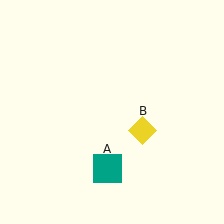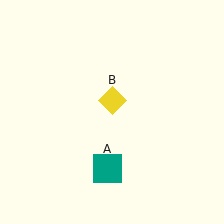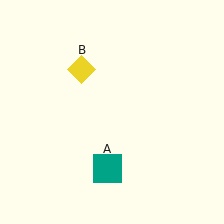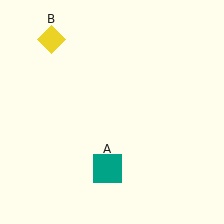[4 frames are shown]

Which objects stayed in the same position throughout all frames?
Teal square (object A) remained stationary.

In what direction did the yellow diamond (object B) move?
The yellow diamond (object B) moved up and to the left.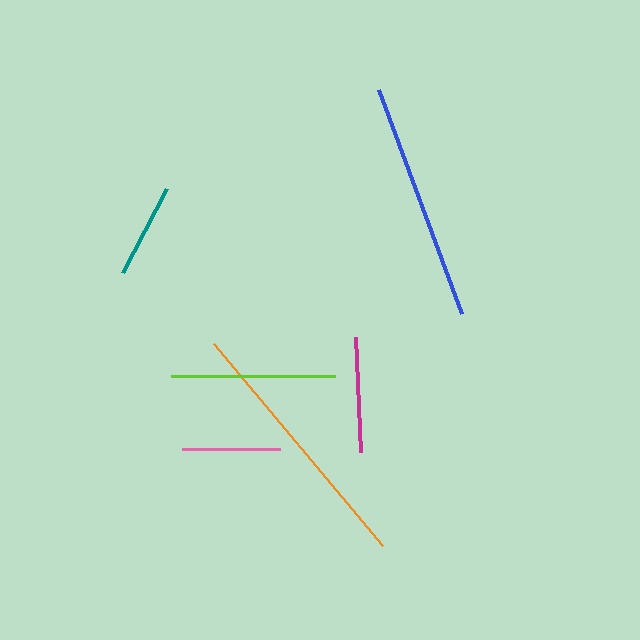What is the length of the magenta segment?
The magenta segment is approximately 114 pixels long.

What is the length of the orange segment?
The orange segment is approximately 263 pixels long.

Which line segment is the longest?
The orange line is the longest at approximately 263 pixels.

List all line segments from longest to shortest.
From longest to shortest: orange, blue, lime, magenta, pink, teal.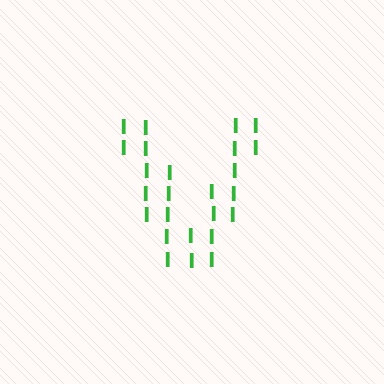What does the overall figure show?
The overall figure shows the letter V.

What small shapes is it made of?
It is made of small letter I's.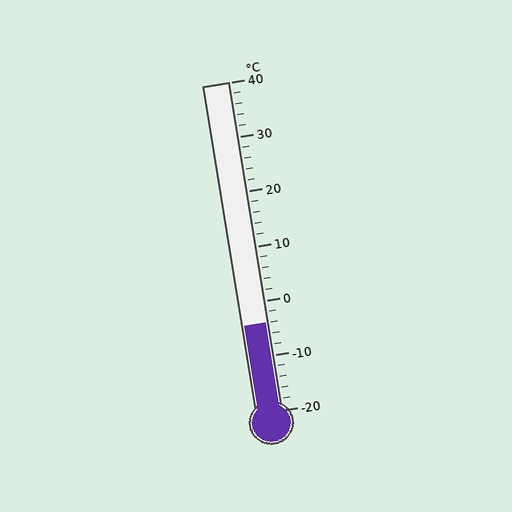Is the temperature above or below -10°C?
The temperature is above -10°C.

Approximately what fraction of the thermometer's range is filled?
The thermometer is filled to approximately 25% of its range.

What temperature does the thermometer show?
The thermometer shows approximately -4°C.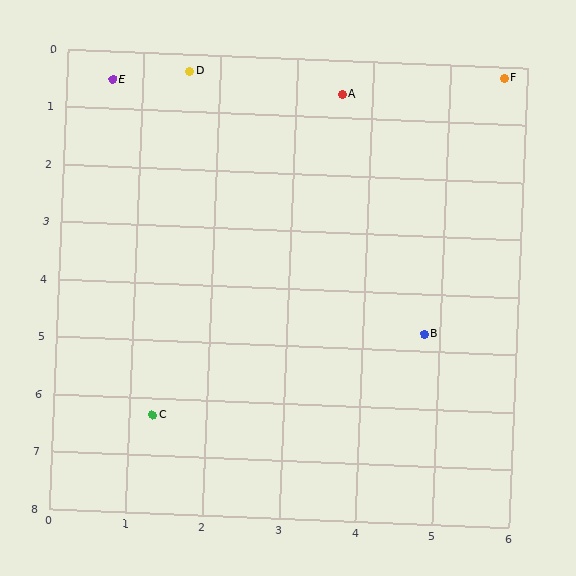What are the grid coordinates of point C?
Point C is at approximately (1.3, 6.3).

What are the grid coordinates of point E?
Point E is at approximately (0.6, 0.5).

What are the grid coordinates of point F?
Point F is at approximately (5.7, 0.2).